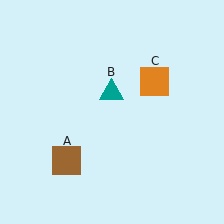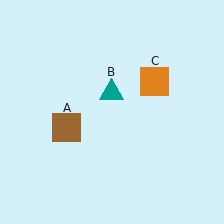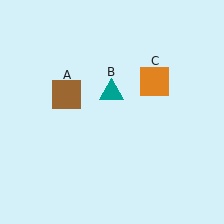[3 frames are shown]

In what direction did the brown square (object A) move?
The brown square (object A) moved up.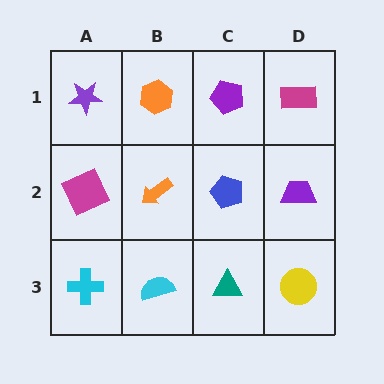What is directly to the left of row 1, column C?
An orange hexagon.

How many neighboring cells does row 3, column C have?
3.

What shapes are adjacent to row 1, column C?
A blue pentagon (row 2, column C), an orange hexagon (row 1, column B), a magenta rectangle (row 1, column D).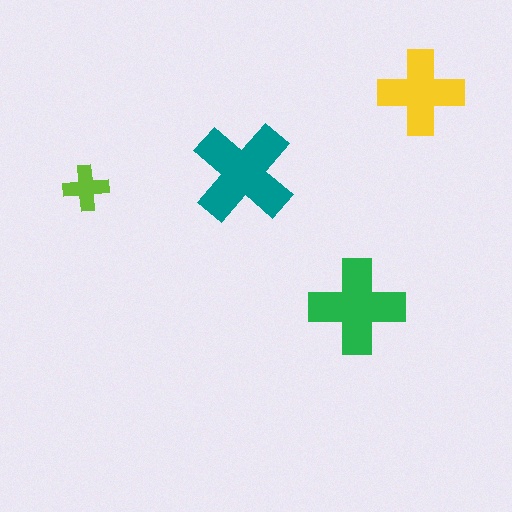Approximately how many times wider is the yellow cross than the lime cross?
About 2 times wider.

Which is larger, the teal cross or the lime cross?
The teal one.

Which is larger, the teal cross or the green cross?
The teal one.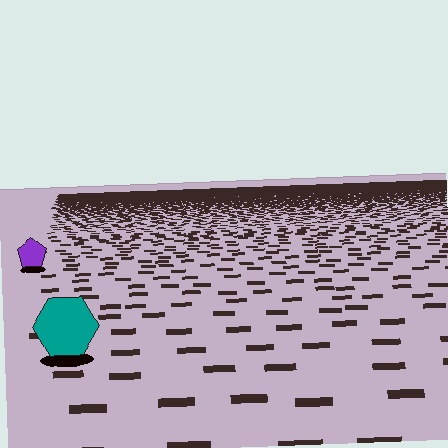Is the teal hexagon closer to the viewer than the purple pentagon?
Yes. The teal hexagon is closer — you can tell from the texture gradient: the ground texture is coarser near it.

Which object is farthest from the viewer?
The purple pentagon is farthest from the viewer. It appears smaller and the ground texture around it is denser.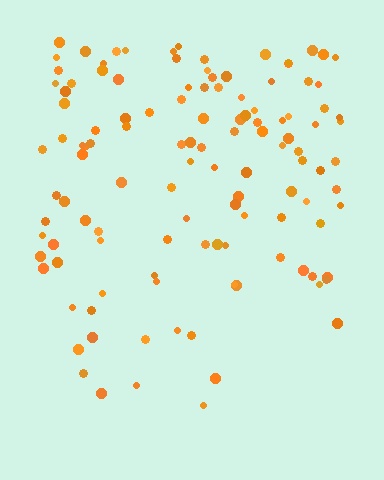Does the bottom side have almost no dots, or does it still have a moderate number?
Still a moderate number, just noticeably fewer than the top.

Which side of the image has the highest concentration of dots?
The top.